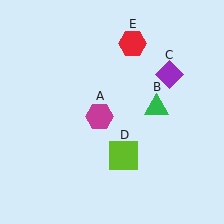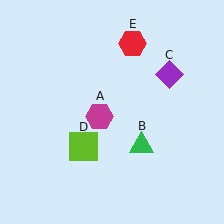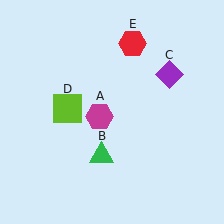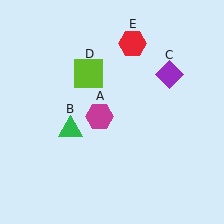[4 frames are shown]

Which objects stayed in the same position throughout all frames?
Magenta hexagon (object A) and purple diamond (object C) and red hexagon (object E) remained stationary.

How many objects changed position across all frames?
2 objects changed position: green triangle (object B), lime square (object D).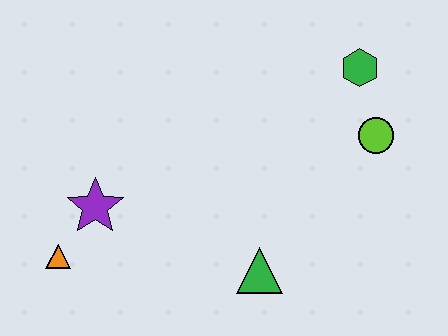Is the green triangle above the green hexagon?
No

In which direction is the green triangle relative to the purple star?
The green triangle is to the right of the purple star.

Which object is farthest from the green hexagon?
The orange triangle is farthest from the green hexagon.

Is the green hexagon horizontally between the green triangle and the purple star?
No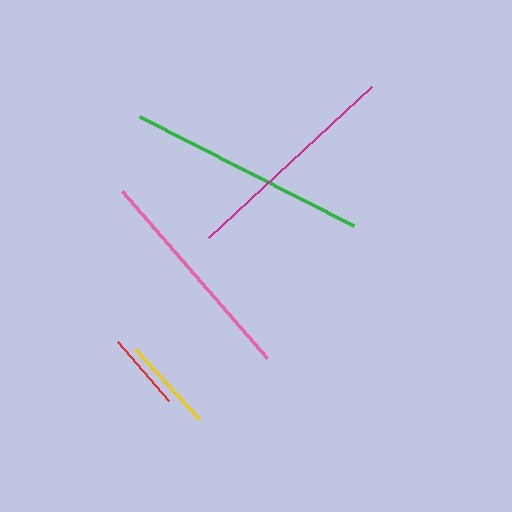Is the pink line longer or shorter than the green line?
The green line is longer than the pink line.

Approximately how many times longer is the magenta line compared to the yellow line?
The magenta line is approximately 2.3 times the length of the yellow line.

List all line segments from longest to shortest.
From longest to shortest: green, magenta, pink, yellow, red.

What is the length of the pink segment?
The pink segment is approximately 221 pixels long.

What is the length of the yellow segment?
The yellow segment is approximately 95 pixels long.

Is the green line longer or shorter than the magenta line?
The green line is longer than the magenta line.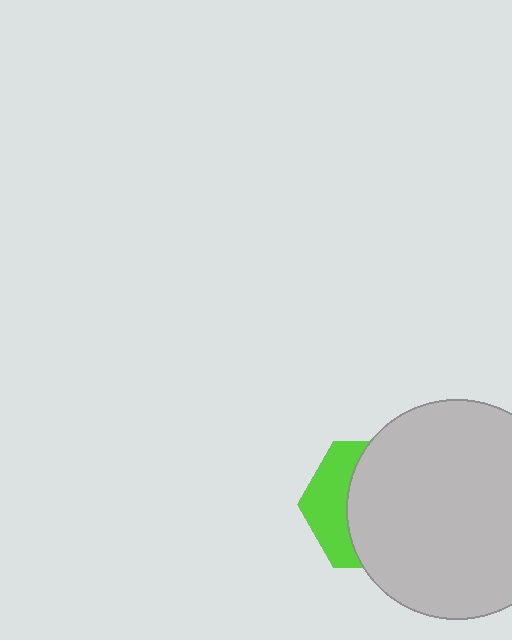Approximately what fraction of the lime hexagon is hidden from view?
Roughly 66% of the lime hexagon is hidden behind the light gray circle.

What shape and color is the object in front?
The object in front is a light gray circle.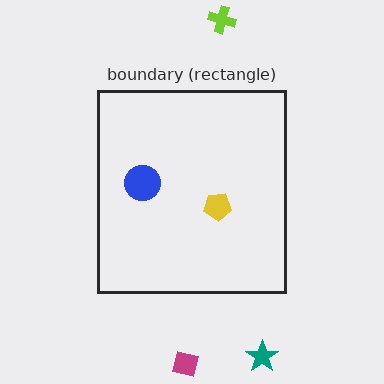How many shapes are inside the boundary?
2 inside, 3 outside.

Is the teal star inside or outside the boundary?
Outside.